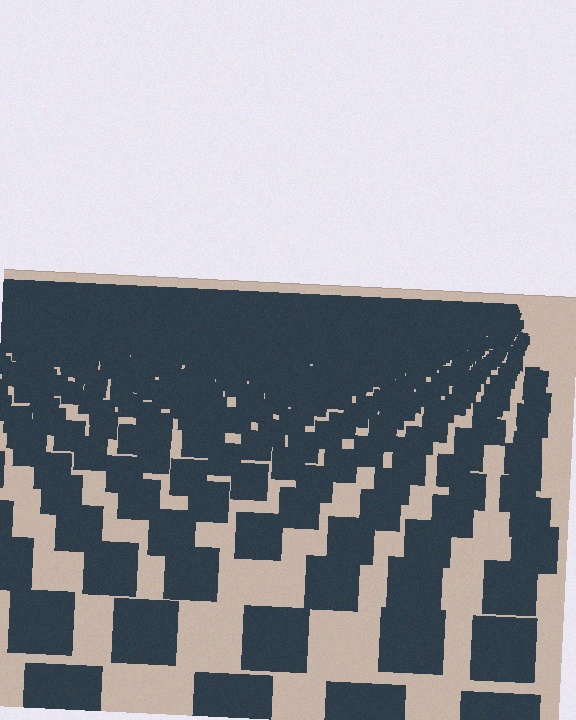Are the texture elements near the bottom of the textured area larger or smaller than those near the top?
Larger. Near the bottom, elements are closer to the viewer and appear at a bigger on-screen size.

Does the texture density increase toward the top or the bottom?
Density increases toward the top.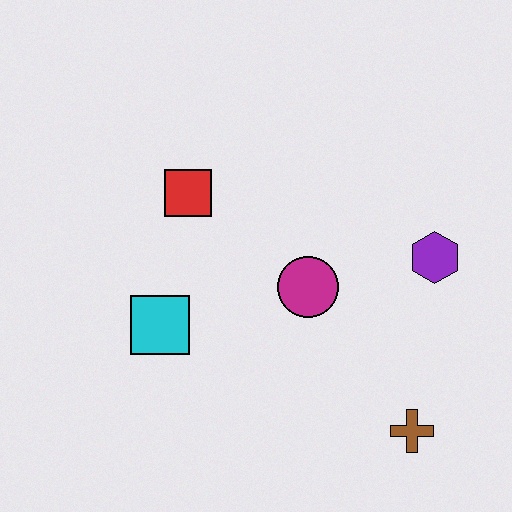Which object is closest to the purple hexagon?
The magenta circle is closest to the purple hexagon.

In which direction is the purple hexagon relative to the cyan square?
The purple hexagon is to the right of the cyan square.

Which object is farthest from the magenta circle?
The brown cross is farthest from the magenta circle.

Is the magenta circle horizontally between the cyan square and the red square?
No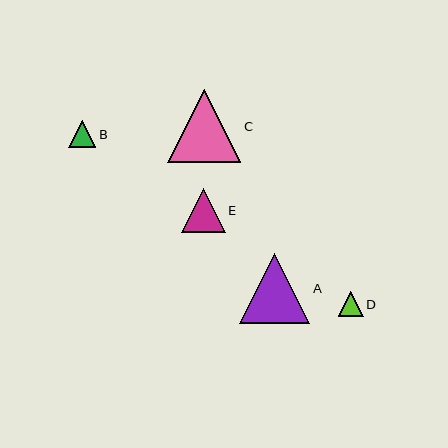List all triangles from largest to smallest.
From largest to smallest: C, A, E, B, D.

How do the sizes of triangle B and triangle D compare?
Triangle B and triangle D are approximately the same size.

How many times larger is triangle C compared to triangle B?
Triangle C is approximately 2.7 times the size of triangle B.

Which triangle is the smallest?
Triangle D is the smallest with a size of approximately 25 pixels.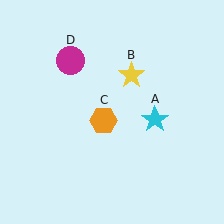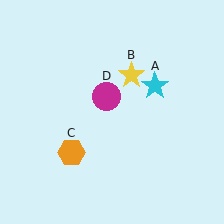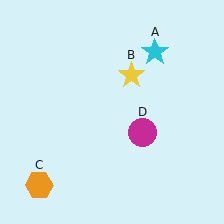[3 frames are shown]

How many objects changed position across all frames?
3 objects changed position: cyan star (object A), orange hexagon (object C), magenta circle (object D).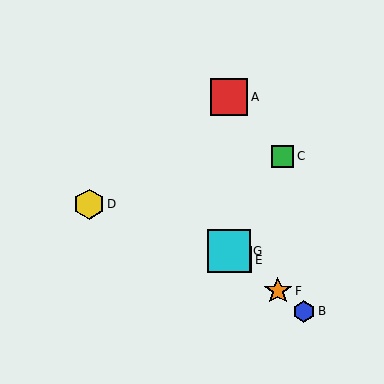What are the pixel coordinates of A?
Object A is at (229, 97).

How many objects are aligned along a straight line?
4 objects (B, E, F, G) are aligned along a straight line.